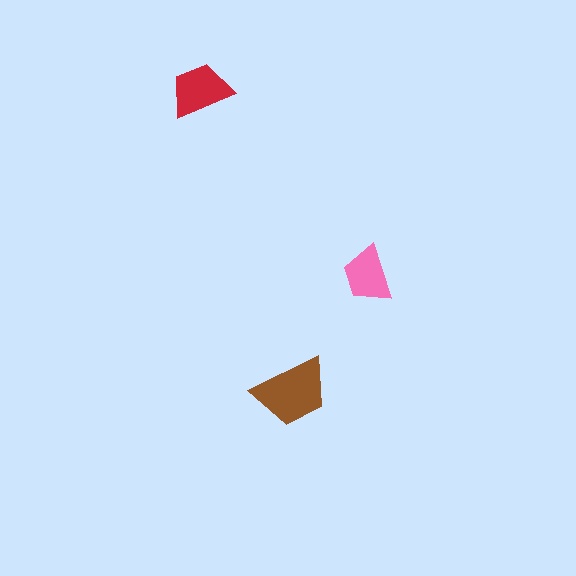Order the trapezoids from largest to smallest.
the brown one, the red one, the pink one.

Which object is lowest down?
The brown trapezoid is bottommost.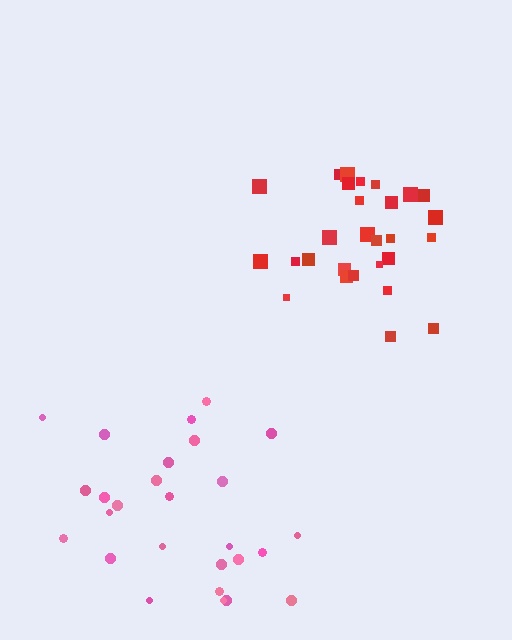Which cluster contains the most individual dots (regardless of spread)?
Red (28).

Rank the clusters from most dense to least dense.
red, pink.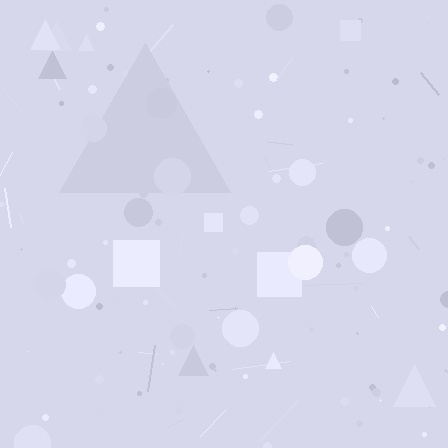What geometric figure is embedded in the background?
A triangle is embedded in the background.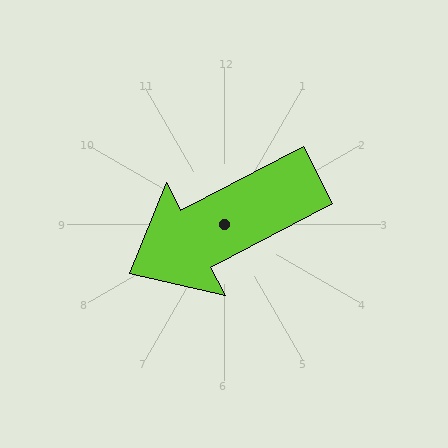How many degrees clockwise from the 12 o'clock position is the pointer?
Approximately 242 degrees.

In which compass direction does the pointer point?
Southwest.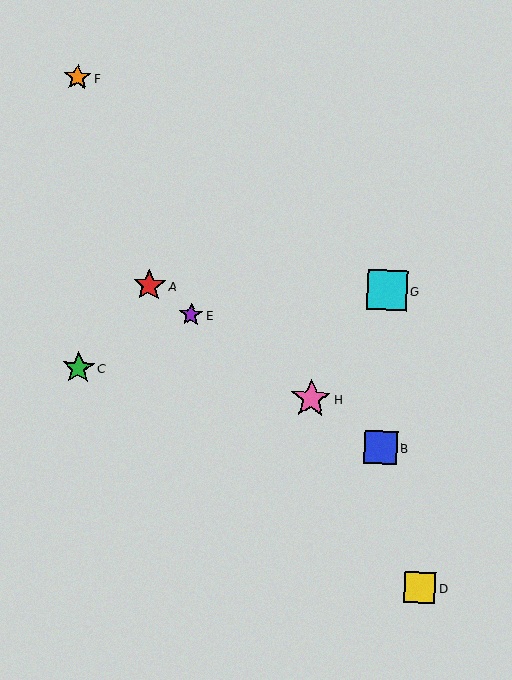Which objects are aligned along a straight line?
Objects A, B, E, H are aligned along a straight line.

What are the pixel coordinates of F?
Object F is at (78, 77).